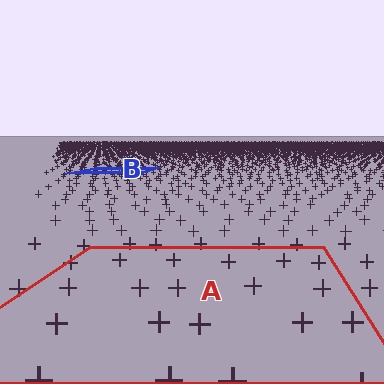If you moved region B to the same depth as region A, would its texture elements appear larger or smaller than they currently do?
They would appear larger. At a closer depth, the same texture elements are projected at a bigger on-screen size.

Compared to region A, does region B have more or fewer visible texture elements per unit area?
Region B has more texture elements per unit area — they are packed more densely because it is farther away.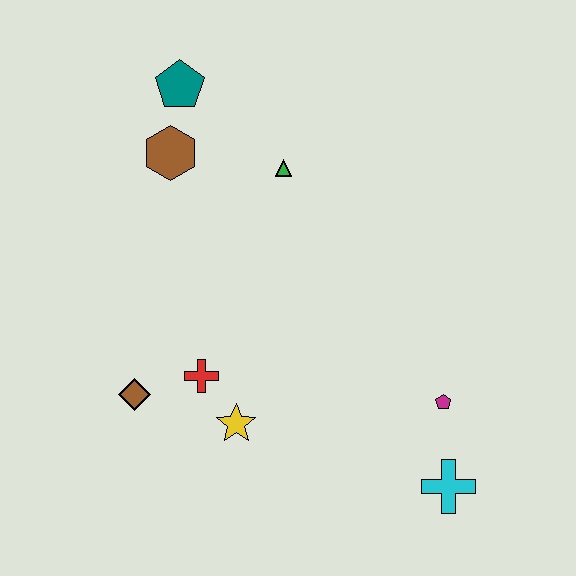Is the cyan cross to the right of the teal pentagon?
Yes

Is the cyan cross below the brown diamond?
Yes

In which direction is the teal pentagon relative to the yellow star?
The teal pentagon is above the yellow star.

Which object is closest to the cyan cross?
The magenta pentagon is closest to the cyan cross.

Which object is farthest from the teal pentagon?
The cyan cross is farthest from the teal pentagon.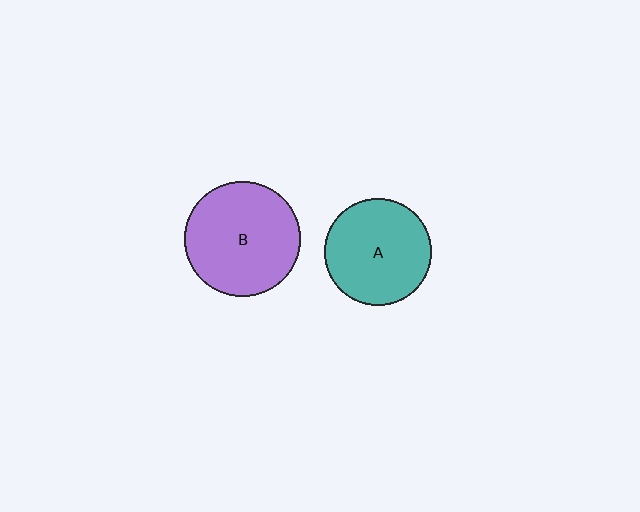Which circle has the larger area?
Circle B (purple).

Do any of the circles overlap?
No, none of the circles overlap.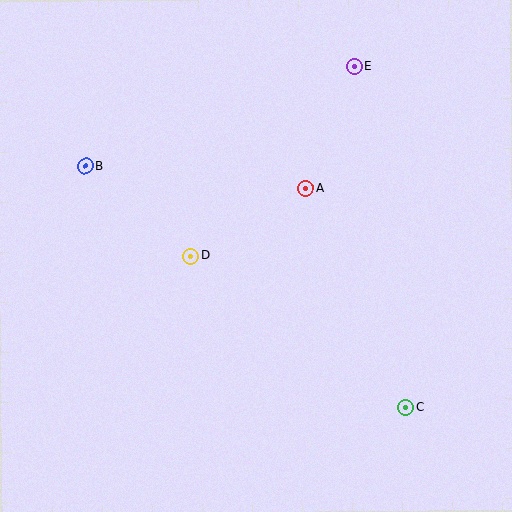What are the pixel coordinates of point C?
Point C is at (406, 407).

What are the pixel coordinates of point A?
Point A is at (306, 188).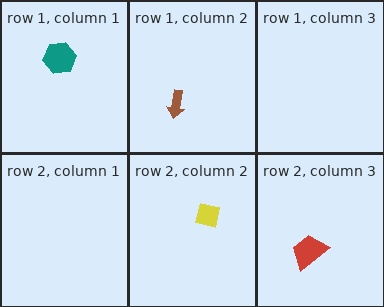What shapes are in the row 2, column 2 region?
The yellow square.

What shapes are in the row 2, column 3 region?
The red trapezoid.